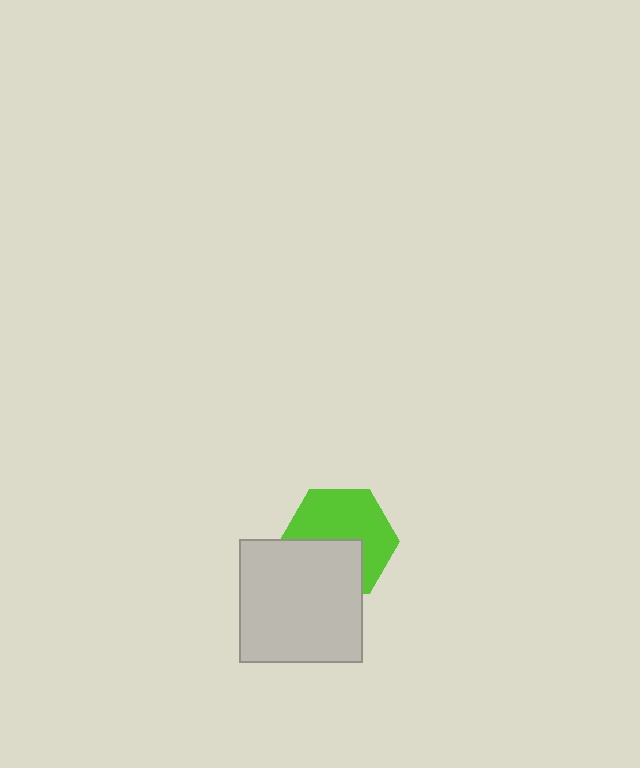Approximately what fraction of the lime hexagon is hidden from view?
Roughly 40% of the lime hexagon is hidden behind the light gray square.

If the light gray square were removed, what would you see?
You would see the complete lime hexagon.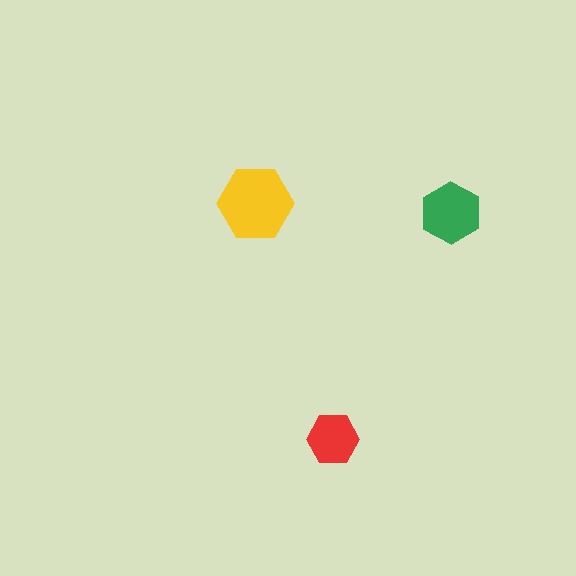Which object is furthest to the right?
The green hexagon is rightmost.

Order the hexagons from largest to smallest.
the yellow one, the green one, the red one.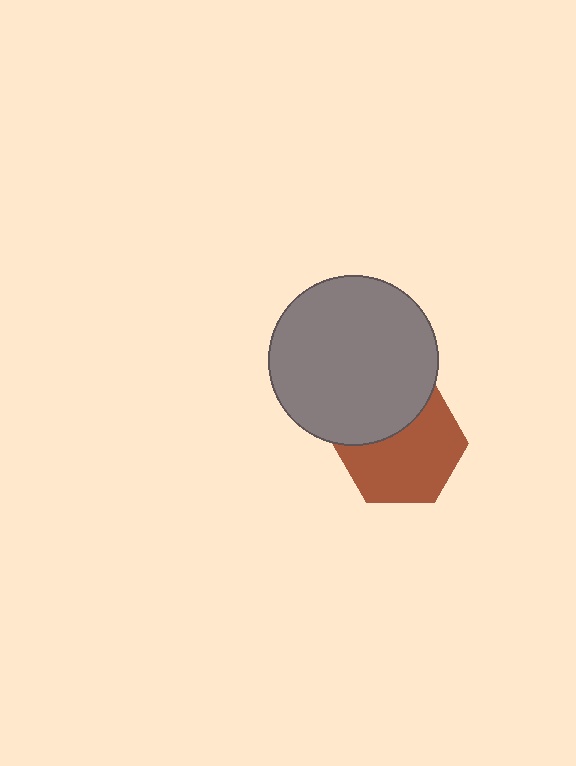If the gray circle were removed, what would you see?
You would see the complete brown hexagon.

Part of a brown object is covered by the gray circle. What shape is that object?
It is a hexagon.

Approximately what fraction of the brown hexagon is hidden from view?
Roughly 33% of the brown hexagon is hidden behind the gray circle.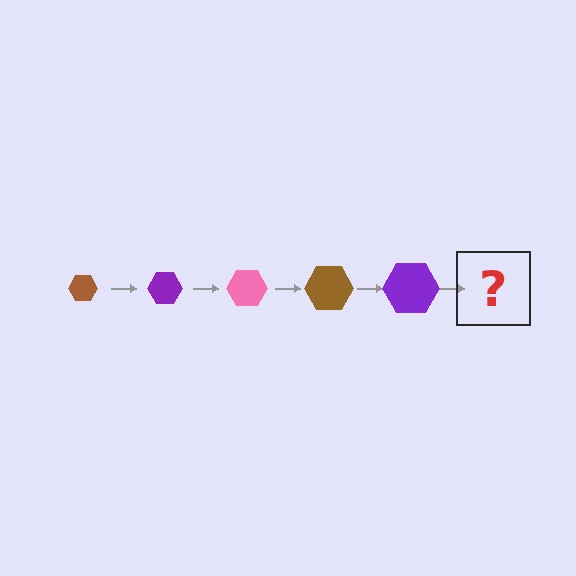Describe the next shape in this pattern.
It should be a pink hexagon, larger than the previous one.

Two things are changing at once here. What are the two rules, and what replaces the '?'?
The two rules are that the hexagon grows larger each step and the color cycles through brown, purple, and pink. The '?' should be a pink hexagon, larger than the previous one.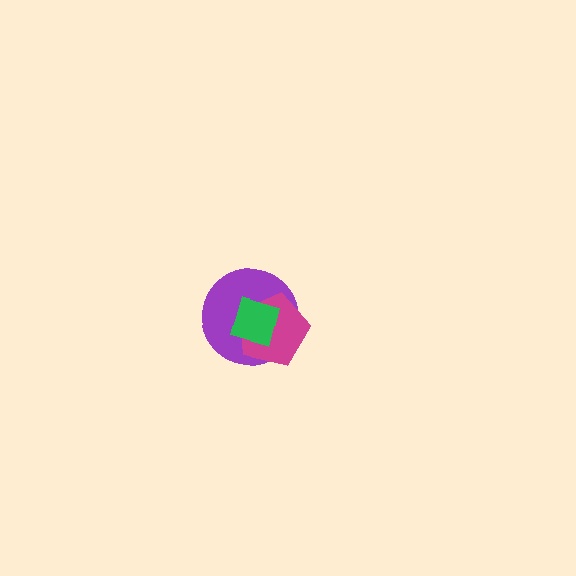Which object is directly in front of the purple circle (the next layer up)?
The magenta pentagon is directly in front of the purple circle.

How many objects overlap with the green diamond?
2 objects overlap with the green diamond.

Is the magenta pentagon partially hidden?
Yes, it is partially covered by another shape.